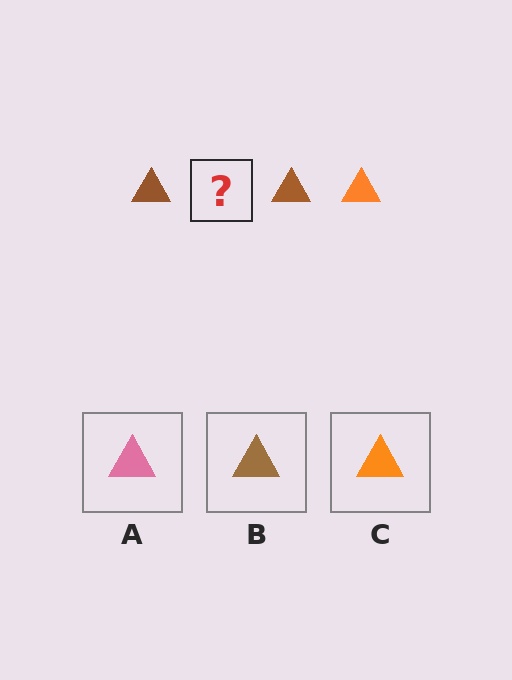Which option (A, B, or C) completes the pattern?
C.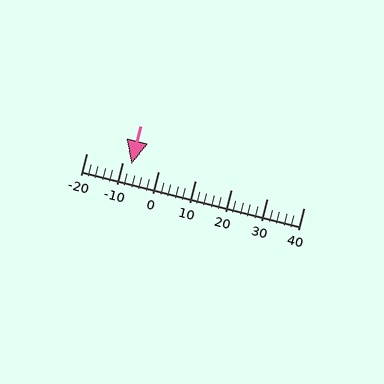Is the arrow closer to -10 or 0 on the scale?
The arrow is closer to -10.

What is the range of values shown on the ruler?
The ruler shows values from -20 to 40.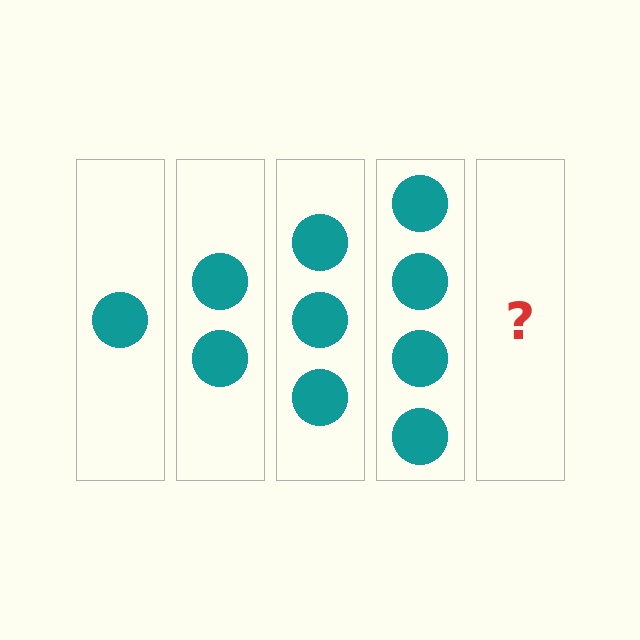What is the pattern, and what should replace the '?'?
The pattern is that each step adds one more circle. The '?' should be 5 circles.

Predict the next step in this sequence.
The next step is 5 circles.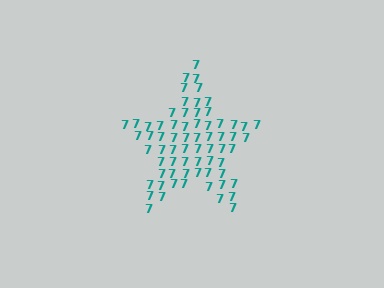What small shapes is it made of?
It is made of small digit 7's.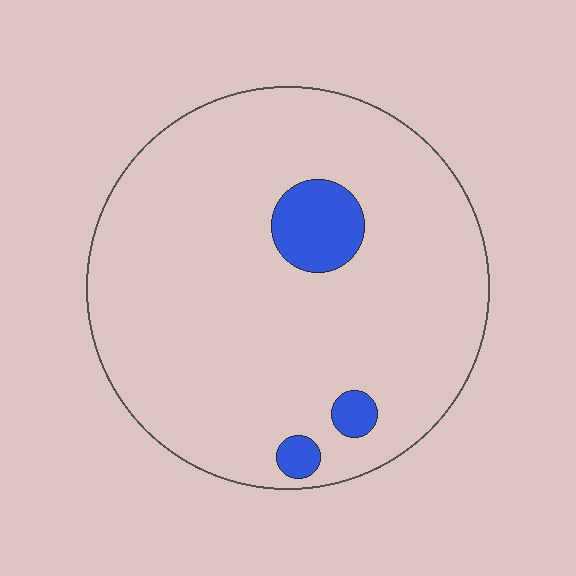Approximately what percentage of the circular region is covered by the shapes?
Approximately 10%.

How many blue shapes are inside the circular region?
3.